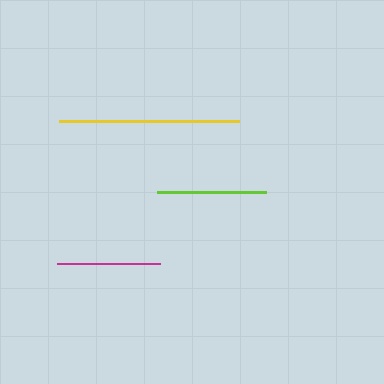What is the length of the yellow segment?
The yellow segment is approximately 179 pixels long.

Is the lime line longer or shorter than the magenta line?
The lime line is longer than the magenta line.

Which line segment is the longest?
The yellow line is the longest at approximately 179 pixels.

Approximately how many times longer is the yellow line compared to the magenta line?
The yellow line is approximately 1.7 times the length of the magenta line.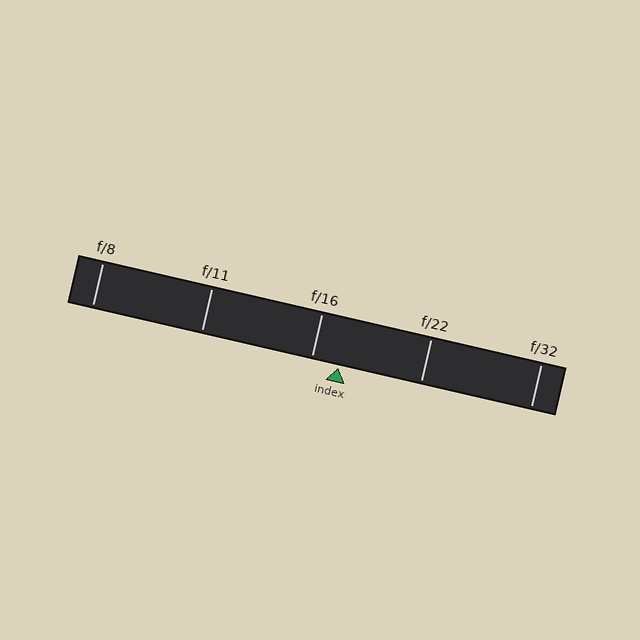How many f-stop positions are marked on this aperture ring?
There are 5 f-stop positions marked.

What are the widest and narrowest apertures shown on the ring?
The widest aperture shown is f/8 and the narrowest is f/32.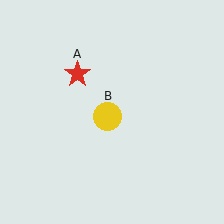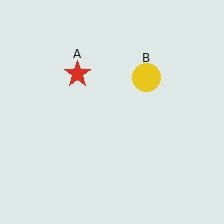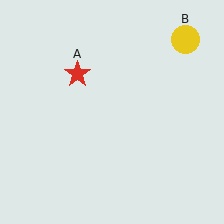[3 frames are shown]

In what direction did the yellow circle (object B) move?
The yellow circle (object B) moved up and to the right.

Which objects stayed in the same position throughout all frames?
Red star (object A) remained stationary.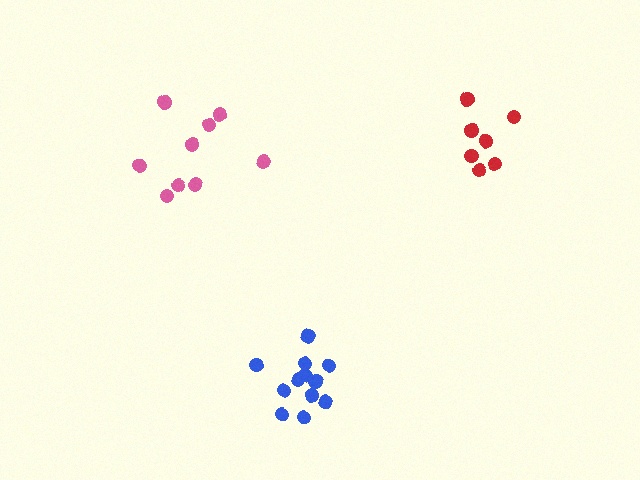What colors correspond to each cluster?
The clusters are colored: blue, pink, red.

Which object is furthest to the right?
The red cluster is rightmost.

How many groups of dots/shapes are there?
There are 3 groups.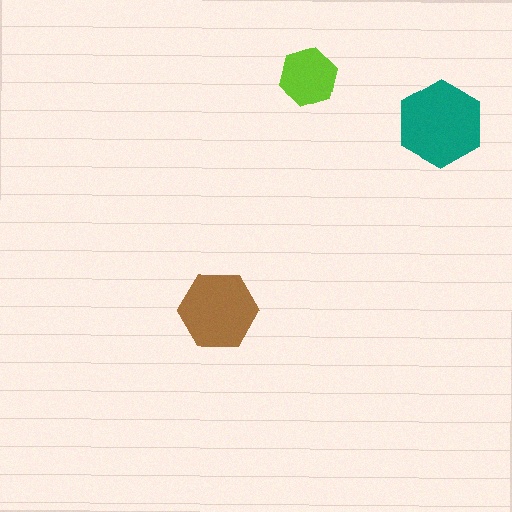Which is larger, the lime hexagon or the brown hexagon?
The brown one.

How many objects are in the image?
There are 3 objects in the image.